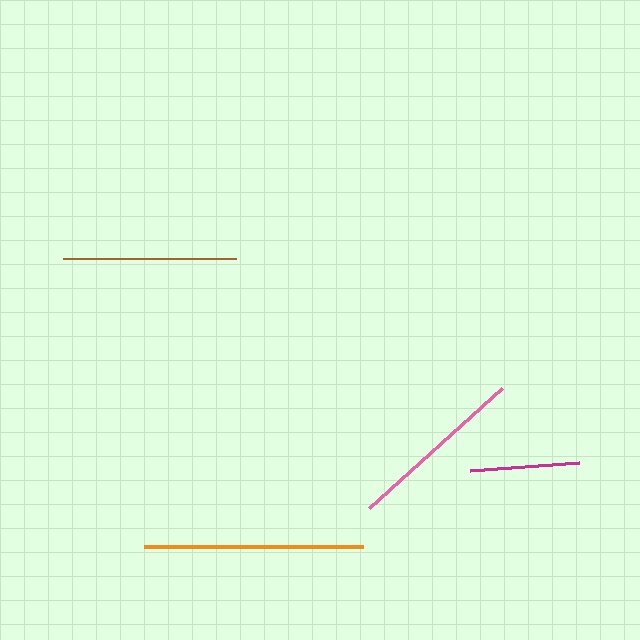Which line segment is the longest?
The orange line is the longest at approximately 219 pixels.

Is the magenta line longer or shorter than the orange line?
The orange line is longer than the magenta line.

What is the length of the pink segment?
The pink segment is approximately 178 pixels long.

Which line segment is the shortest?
The magenta line is the shortest at approximately 109 pixels.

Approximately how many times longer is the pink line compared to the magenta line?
The pink line is approximately 1.6 times the length of the magenta line.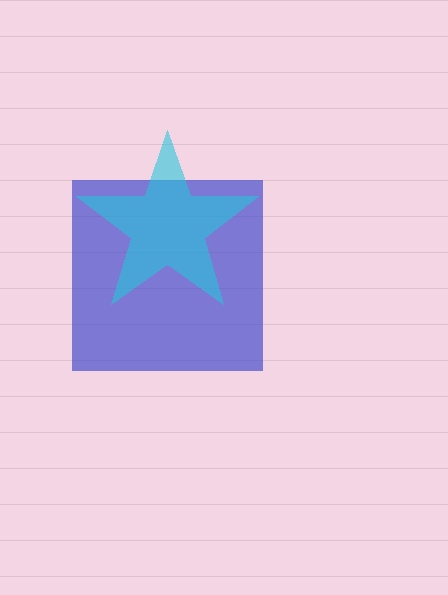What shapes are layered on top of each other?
The layered shapes are: a blue square, a cyan star.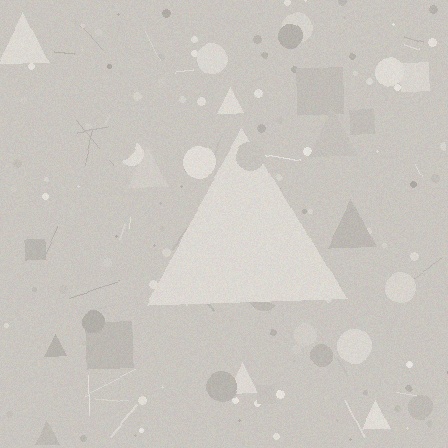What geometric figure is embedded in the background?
A triangle is embedded in the background.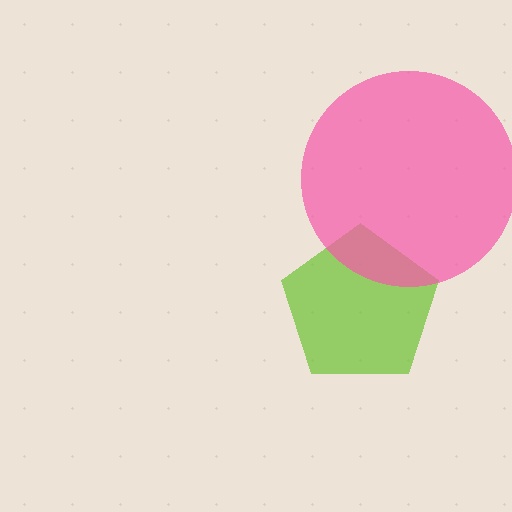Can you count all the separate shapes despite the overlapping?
Yes, there are 2 separate shapes.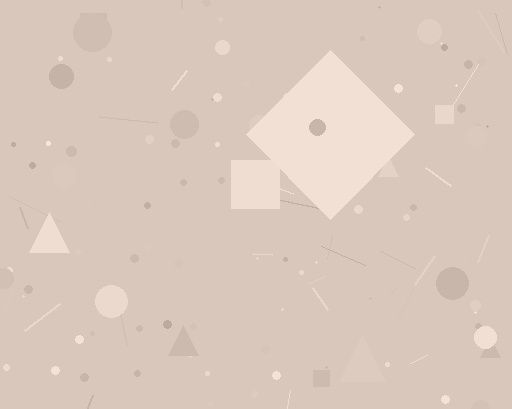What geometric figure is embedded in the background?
A diamond is embedded in the background.